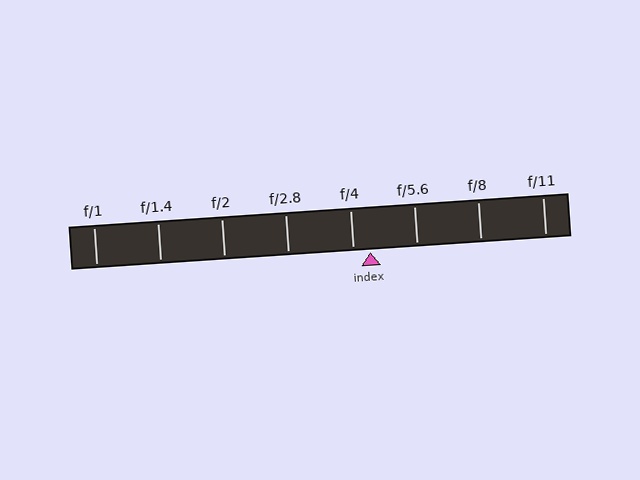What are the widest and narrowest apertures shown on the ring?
The widest aperture shown is f/1 and the narrowest is f/11.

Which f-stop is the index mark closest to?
The index mark is closest to f/4.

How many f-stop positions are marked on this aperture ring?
There are 8 f-stop positions marked.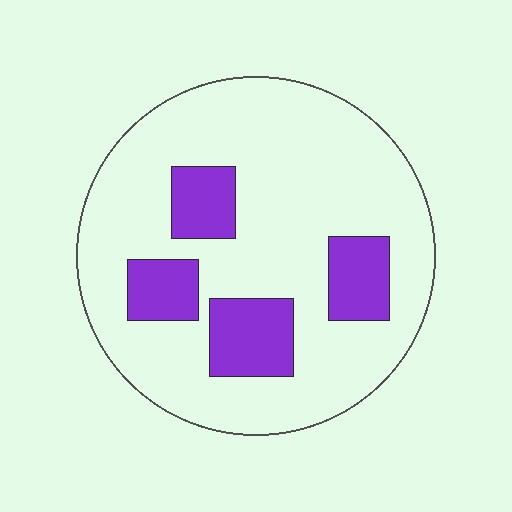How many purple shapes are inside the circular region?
4.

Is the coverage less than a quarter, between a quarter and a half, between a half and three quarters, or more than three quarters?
Less than a quarter.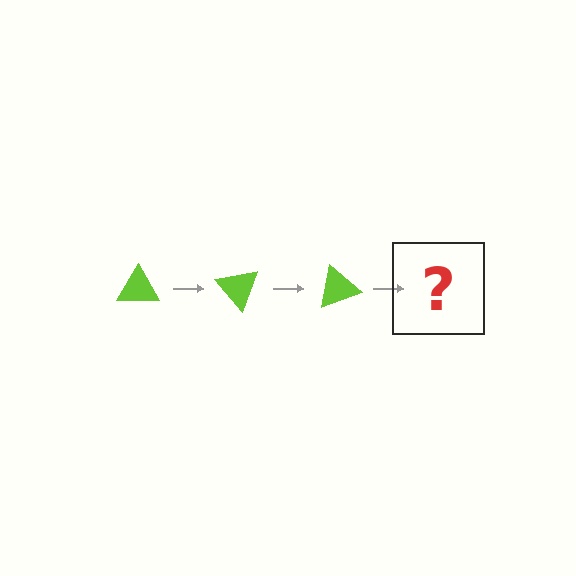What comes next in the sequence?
The next element should be a lime triangle rotated 150 degrees.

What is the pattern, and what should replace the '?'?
The pattern is that the triangle rotates 50 degrees each step. The '?' should be a lime triangle rotated 150 degrees.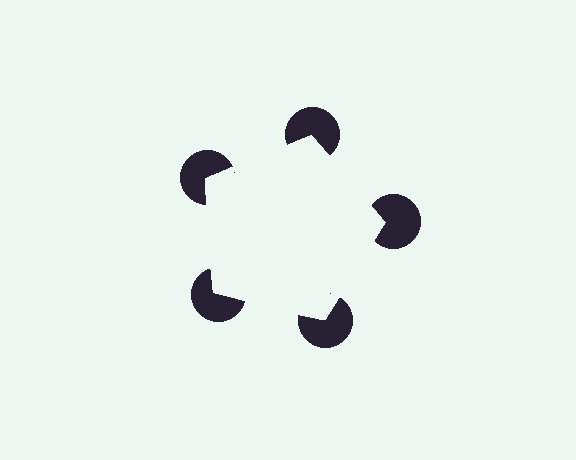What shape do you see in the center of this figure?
An illusory pentagon — its edges are inferred from the aligned wedge cuts in the pac-man discs, not physically drawn.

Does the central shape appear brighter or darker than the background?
It typically appears slightly brighter than the background, even though no actual brightness change is drawn.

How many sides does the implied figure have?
5 sides.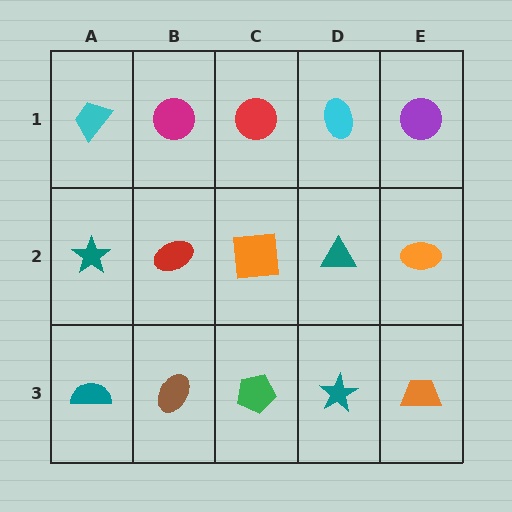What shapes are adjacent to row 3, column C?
An orange square (row 2, column C), a brown ellipse (row 3, column B), a teal star (row 3, column D).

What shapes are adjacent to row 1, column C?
An orange square (row 2, column C), a magenta circle (row 1, column B), a cyan ellipse (row 1, column D).